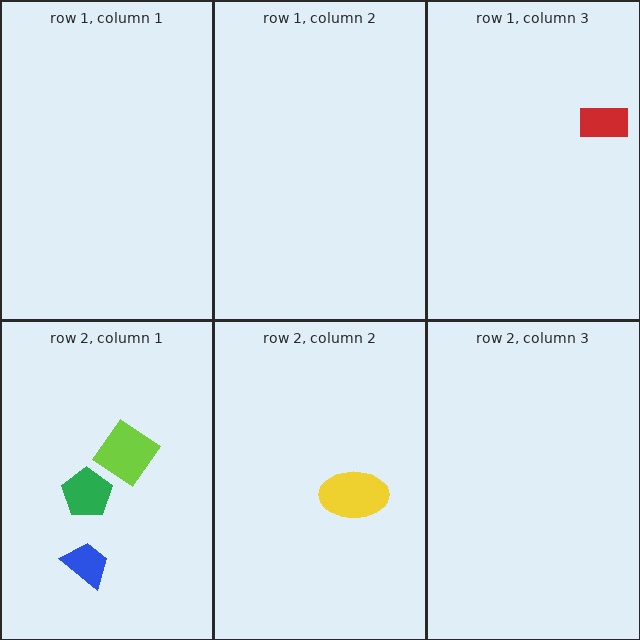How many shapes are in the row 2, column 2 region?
1.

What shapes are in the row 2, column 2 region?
The yellow ellipse.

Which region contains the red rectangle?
The row 1, column 3 region.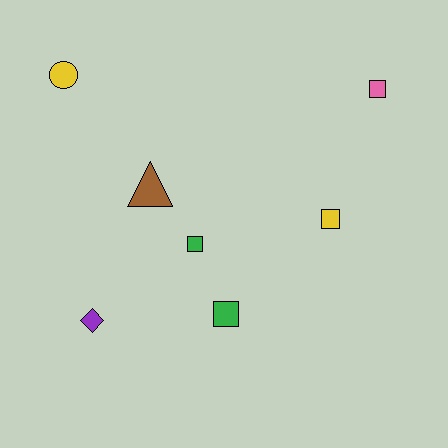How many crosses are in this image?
There are no crosses.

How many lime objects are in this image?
There are no lime objects.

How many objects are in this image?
There are 7 objects.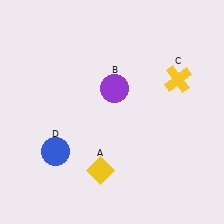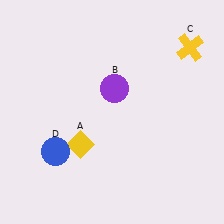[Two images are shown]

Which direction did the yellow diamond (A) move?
The yellow diamond (A) moved up.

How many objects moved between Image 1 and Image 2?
2 objects moved between the two images.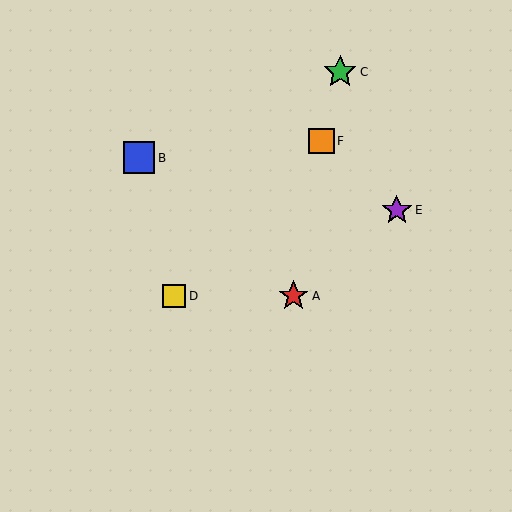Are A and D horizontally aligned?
Yes, both are at y≈296.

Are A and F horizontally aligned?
No, A is at y≈296 and F is at y≈141.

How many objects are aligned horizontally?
2 objects (A, D) are aligned horizontally.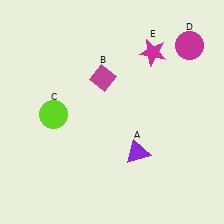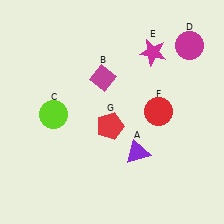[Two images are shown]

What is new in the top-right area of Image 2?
A red circle (F) was added in the top-right area of Image 2.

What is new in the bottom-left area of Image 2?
A red pentagon (G) was added in the bottom-left area of Image 2.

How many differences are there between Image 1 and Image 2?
There are 2 differences between the two images.